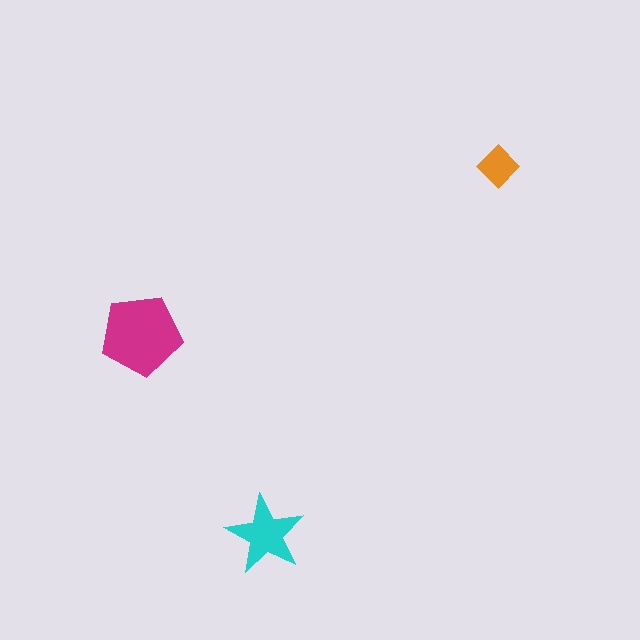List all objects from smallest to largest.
The orange diamond, the cyan star, the magenta pentagon.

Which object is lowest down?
The cyan star is bottommost.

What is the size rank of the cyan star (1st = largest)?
2nd.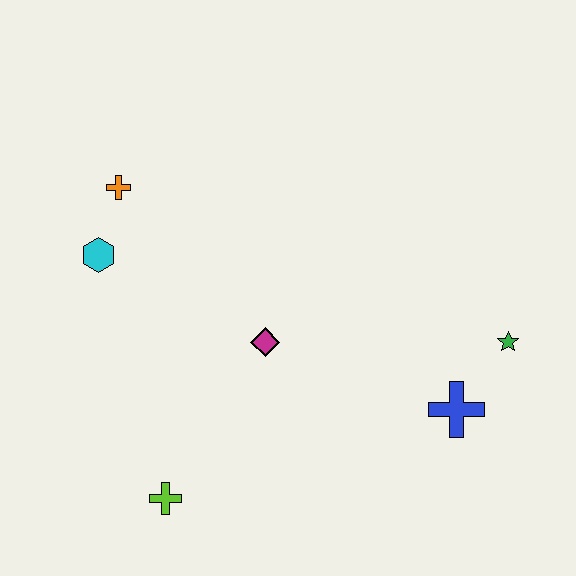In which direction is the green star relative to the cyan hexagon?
The green star is to the right of the cyan hexagon.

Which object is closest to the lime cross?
The magenta diamond is closest to the lime cross.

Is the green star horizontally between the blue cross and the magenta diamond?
No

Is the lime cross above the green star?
No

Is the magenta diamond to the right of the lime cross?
Yes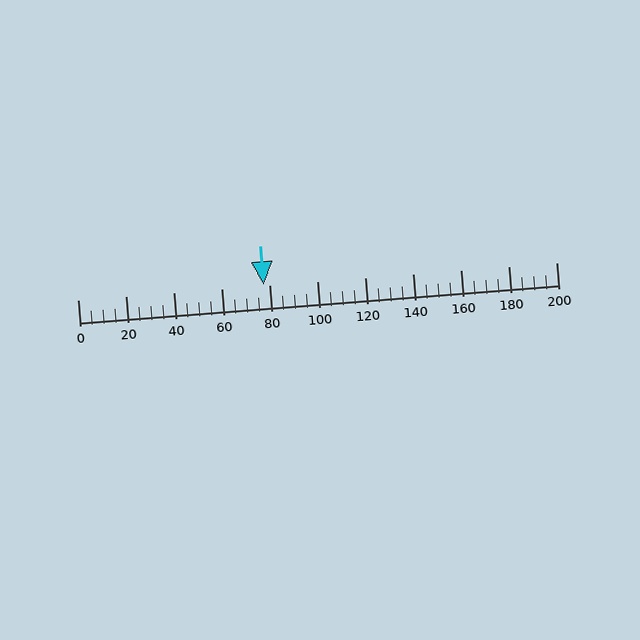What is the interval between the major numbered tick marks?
The major tick marks are spaced 20 units apart.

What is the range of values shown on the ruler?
The ruler shows values from 0 to 200.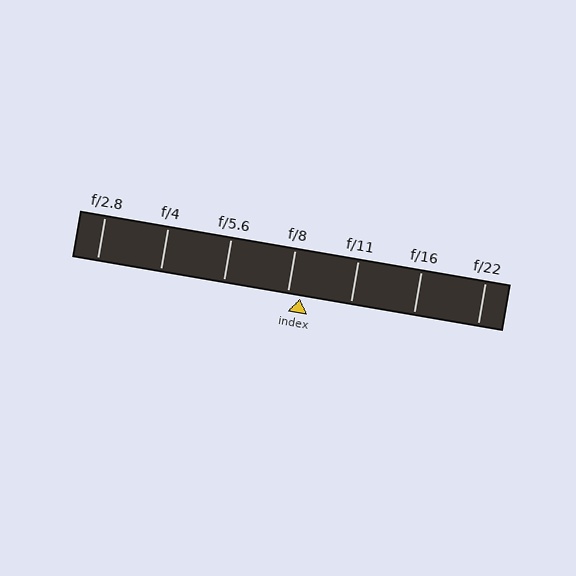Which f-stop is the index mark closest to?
The index mark is closest to f/8.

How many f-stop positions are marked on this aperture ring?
There are 7 f-stop positions marked.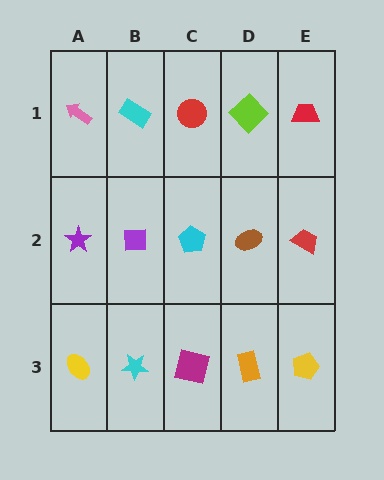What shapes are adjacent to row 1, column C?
A cyan pentagon (row 2, column C), a cyan rectangle (row 1, column B), a lime diamond (row 1, column D).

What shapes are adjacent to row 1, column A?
A purple star (row 2, column A), a cyan rectangle (row 1, column B).